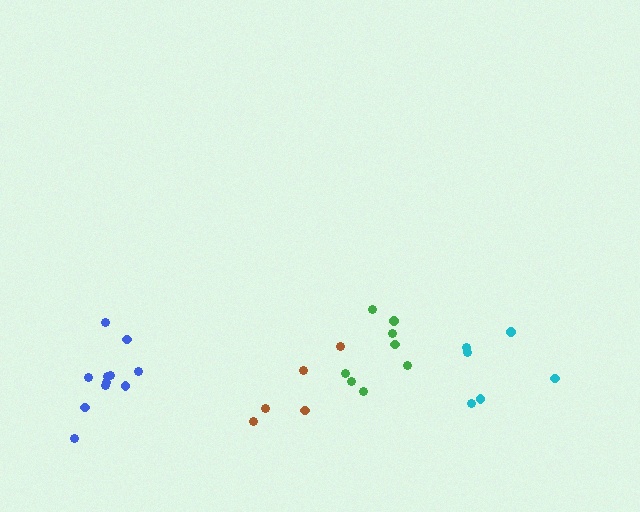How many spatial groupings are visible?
There are 4 spatial groupings.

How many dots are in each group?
Group 1: 11 dots, Group 2: 5 dots, Group 3: 6 dots, Group 4: 8 dots (30 total).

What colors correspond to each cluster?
The clusters are colored: blue, brown, cyan, green.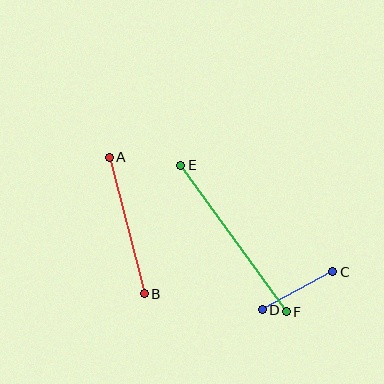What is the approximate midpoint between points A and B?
The midpoint is at approximately (127, 226) pixels.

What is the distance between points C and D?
The distance is approximately 80 pixels.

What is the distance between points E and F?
The distance is approximately 180 pixels.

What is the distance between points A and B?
The distance is approximately 141 pixels.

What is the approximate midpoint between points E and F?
The midpoint is at approximately (233, 238) pixels.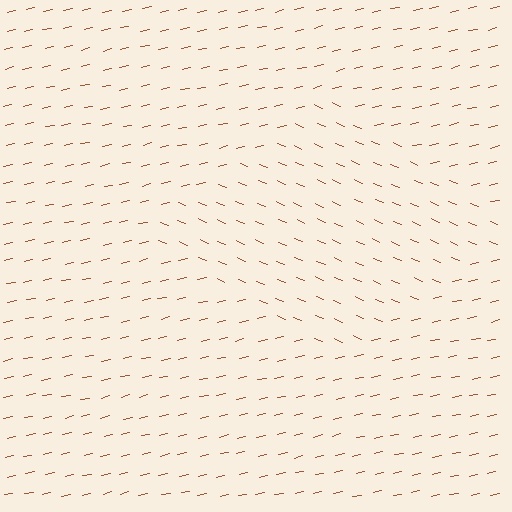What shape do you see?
I see a diamond.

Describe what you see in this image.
The image is filled with small brown line segments. A diamond region in the image has lines oriented differently from the surrounding lines, creating a visible texture boundary.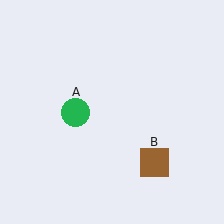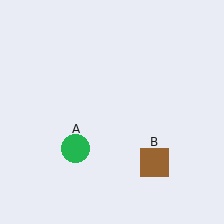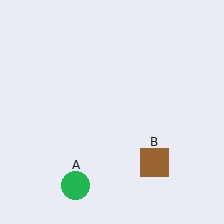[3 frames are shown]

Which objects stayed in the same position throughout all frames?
Brown square (object B) remained stationary.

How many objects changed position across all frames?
1 object changed position: green circle (object A).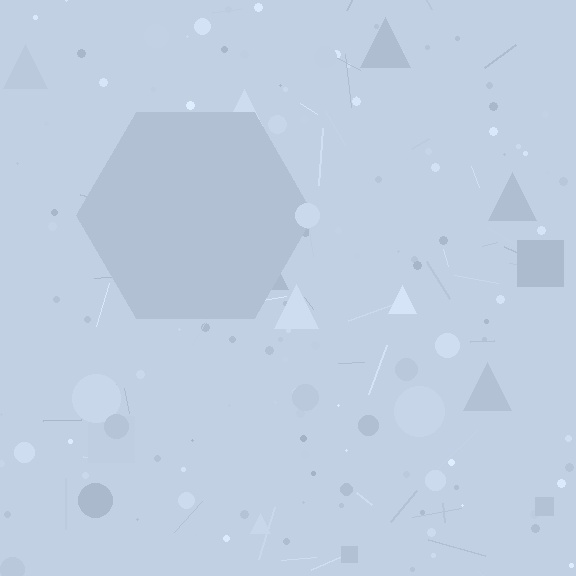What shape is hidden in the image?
A hexagon is hidden in the image.